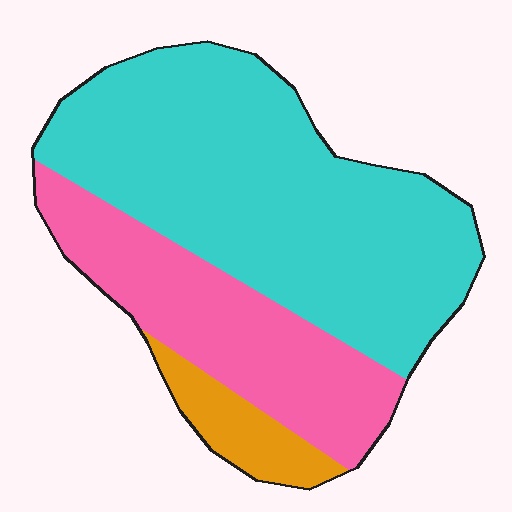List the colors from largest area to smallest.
From largest to smallest: cyan, pink, orange.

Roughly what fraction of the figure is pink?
Pink takes up between a quarter and a half of the figure.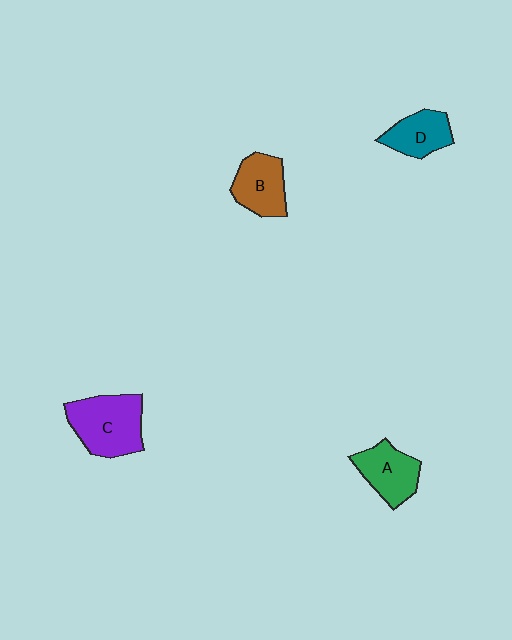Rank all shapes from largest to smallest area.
From largest to smallest: C (purple), A (green), B (brown), D (teal).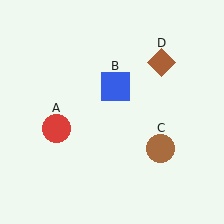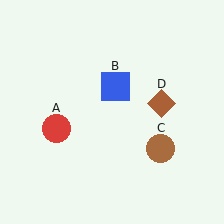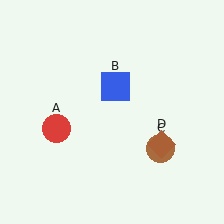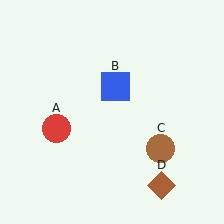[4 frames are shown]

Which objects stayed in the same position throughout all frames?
Red circle (object A) and blue square (object B) and brown circle (object C) remained stationary.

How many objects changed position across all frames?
1 object changed position: brown diamond (object D).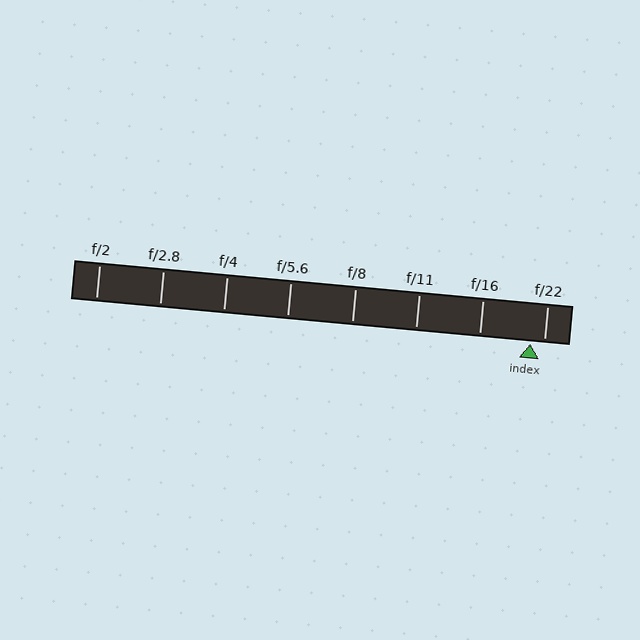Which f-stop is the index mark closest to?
The index mark is closest to f/22.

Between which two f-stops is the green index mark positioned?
The index mark is between f/16 and f/22.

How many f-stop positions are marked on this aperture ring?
There are 8 f-stop positions marked.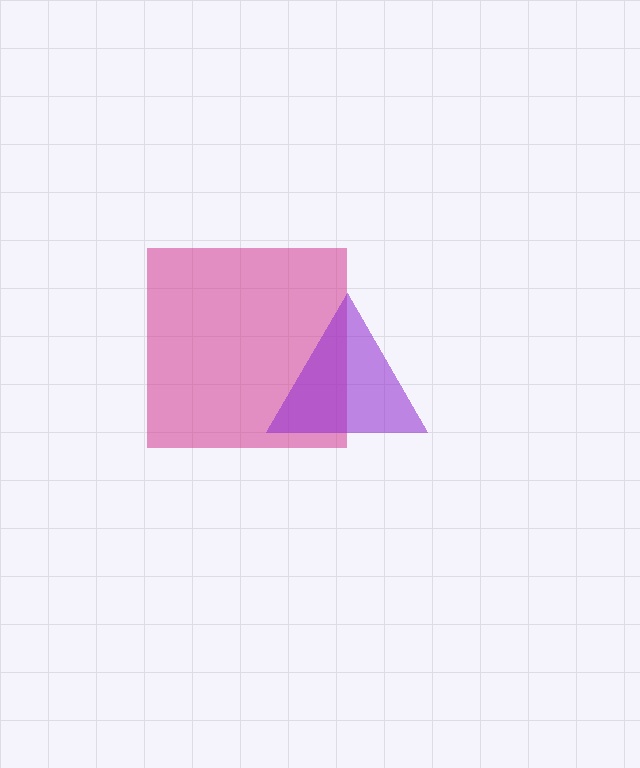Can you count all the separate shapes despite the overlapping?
Yes, there are 2 separate shapes.